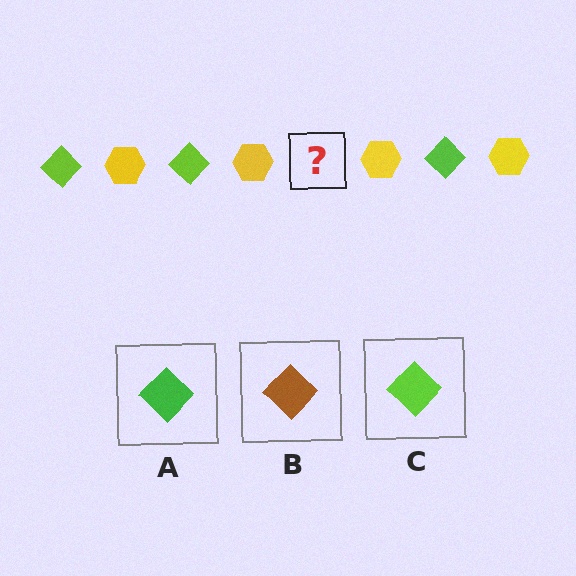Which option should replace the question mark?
Option C.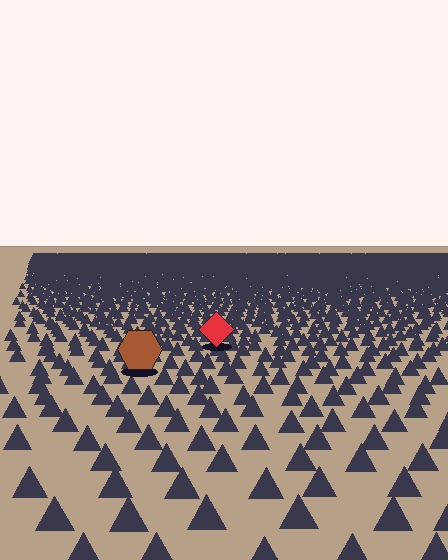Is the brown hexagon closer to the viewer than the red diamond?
Yes. The brown hexagon is closer — you can tell from the texture gradient: the ground texture is coarser near it.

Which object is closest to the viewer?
The brown hexagon is closest. The texture marks near it are larger and more spread out.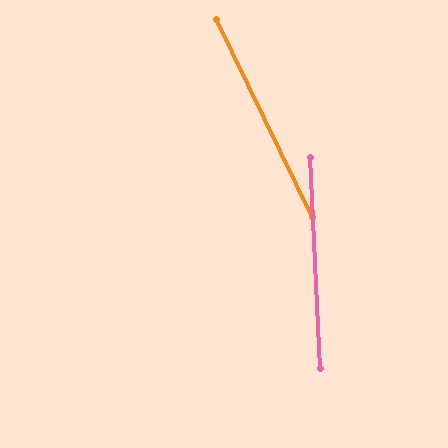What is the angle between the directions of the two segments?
Approximately 23 degrees.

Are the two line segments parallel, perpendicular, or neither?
Neither parallel nor perpendicular — they differ by about 23°.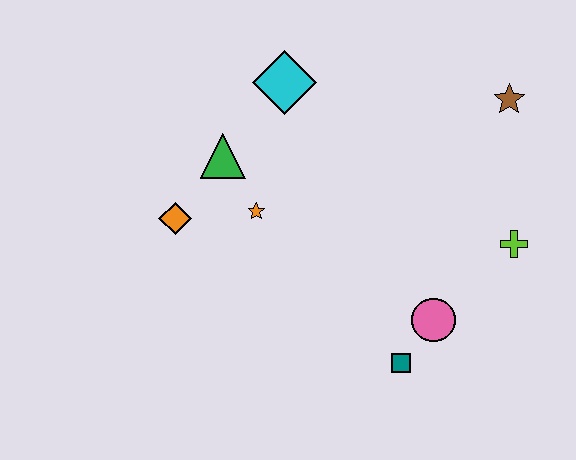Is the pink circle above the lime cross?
No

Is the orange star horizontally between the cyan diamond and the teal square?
No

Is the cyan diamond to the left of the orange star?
No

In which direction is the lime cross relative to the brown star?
The lime cross is below the brown star.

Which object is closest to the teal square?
The pink circle is closest to the teal square.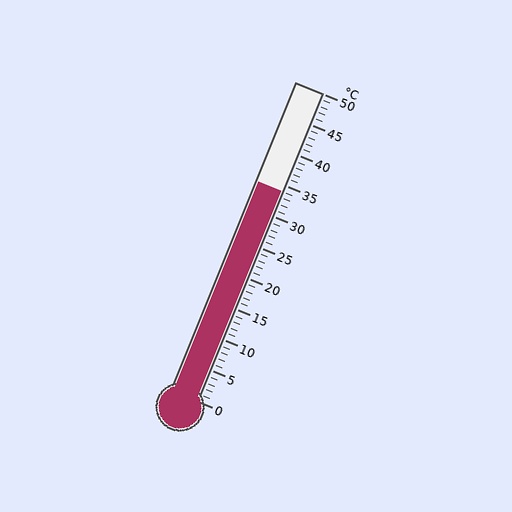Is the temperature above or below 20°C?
The temperature is above 20°C.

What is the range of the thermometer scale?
The thermometer scale ranges from 0°C to 50°C.